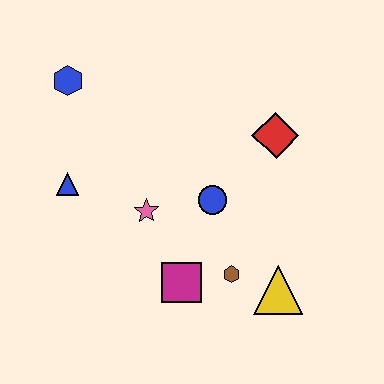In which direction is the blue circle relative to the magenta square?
The blue circle is above the magenta square.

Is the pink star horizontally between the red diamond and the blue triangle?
Yes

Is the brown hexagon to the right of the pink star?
Yes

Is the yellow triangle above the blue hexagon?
No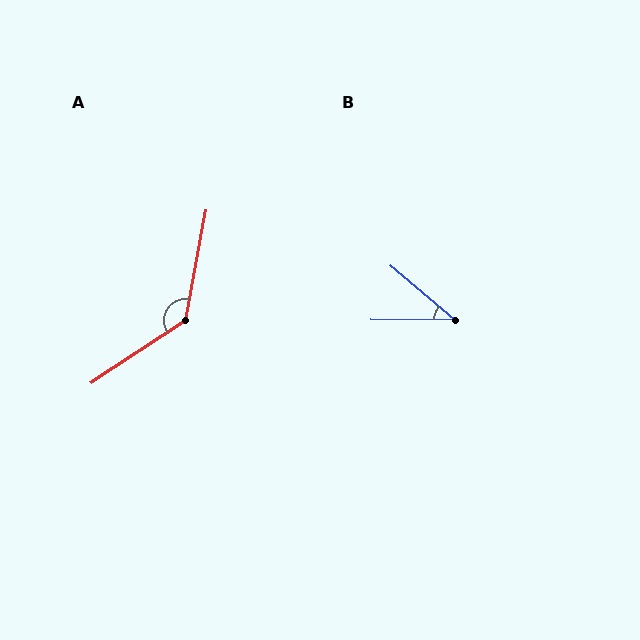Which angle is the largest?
A, at approximately 134 degrees.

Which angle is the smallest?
B, at approximately 40 degrees.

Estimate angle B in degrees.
Approximately 40 degrees.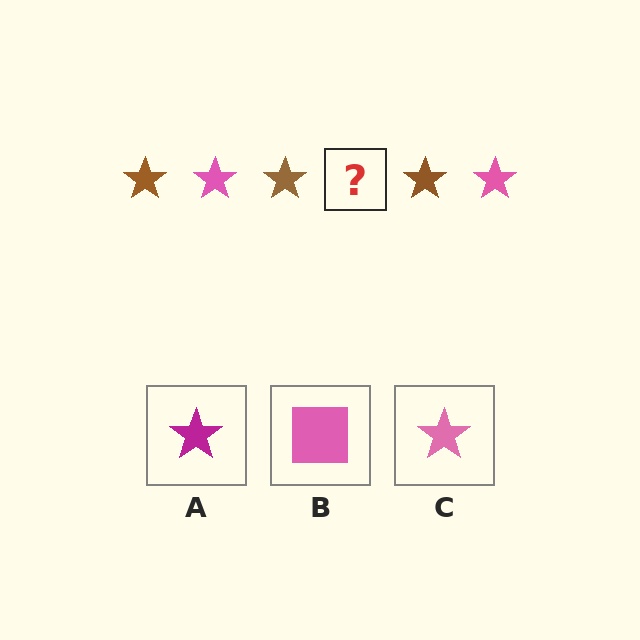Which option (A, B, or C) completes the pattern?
C.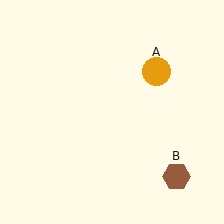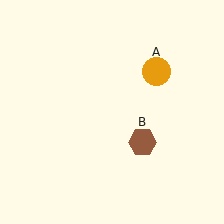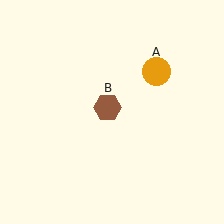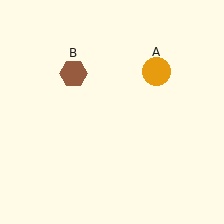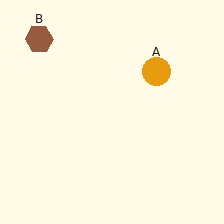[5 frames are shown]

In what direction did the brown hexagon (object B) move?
The brown hexagon (object B) moved up and to the left.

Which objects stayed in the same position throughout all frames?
Orange circle (object A) remained stationary.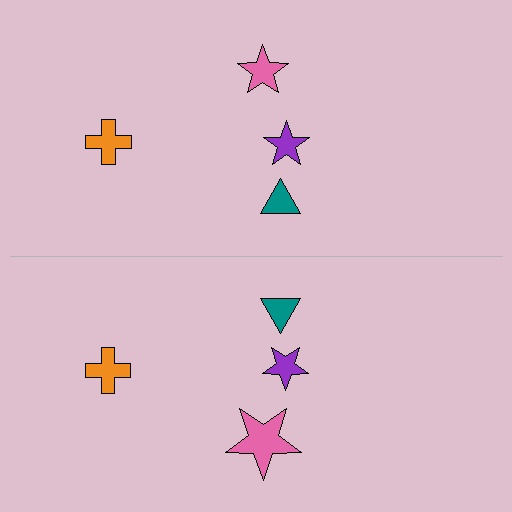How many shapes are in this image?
There are 8 shapes in this image.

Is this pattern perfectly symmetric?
No, the pattern is not perfectly symmetric. The pink star on the bottom side has a different size than its mirror counterpart.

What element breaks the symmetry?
The pink star on the bottom side has a different size than its mirror counterpart.